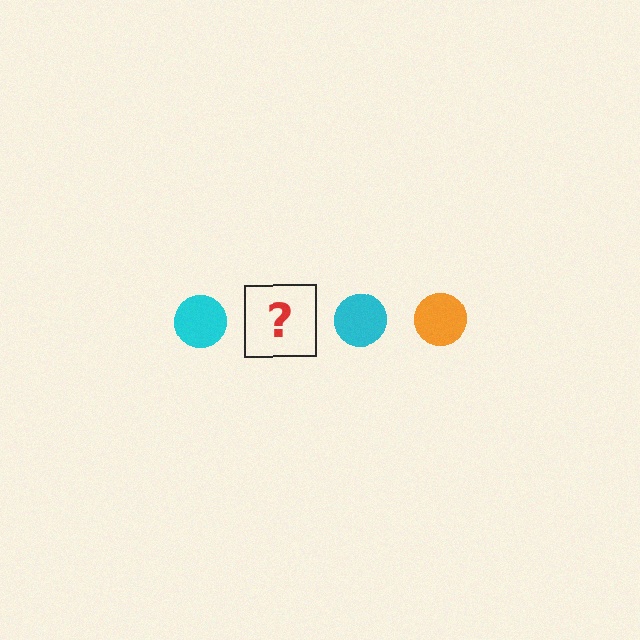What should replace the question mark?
The question mark should be replaced with an orange circle.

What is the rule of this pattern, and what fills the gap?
The rule is that the pattern cycles through cyan, orange circles. The gap should be filled with an orange circle.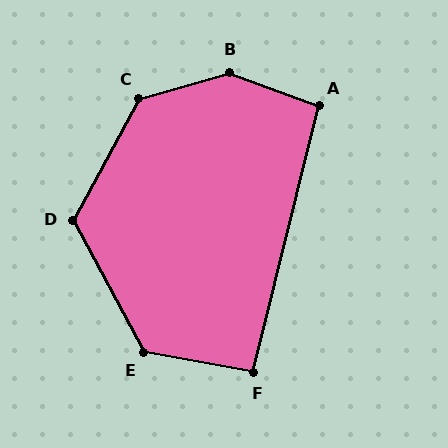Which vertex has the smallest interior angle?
F, at approximately 93 degrees.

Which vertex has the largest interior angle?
B, at approximately 143 degrees.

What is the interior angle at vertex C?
Approximately 135 degrees (obtuse).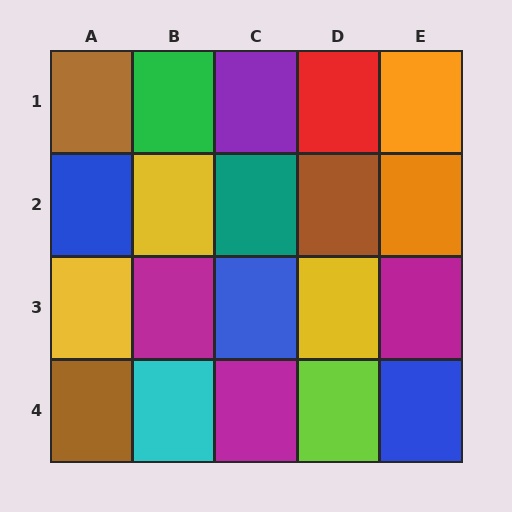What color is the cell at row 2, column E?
Orange.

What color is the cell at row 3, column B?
Magenta.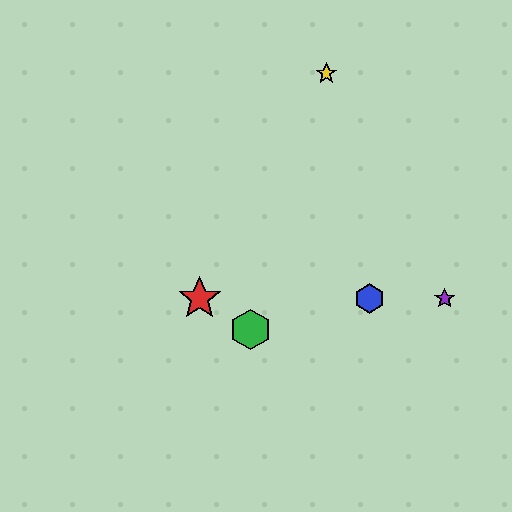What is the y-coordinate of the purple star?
The purple star is at y≈299.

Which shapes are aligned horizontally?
The red star, the blue hexagon, the purple star are aligned horizontally.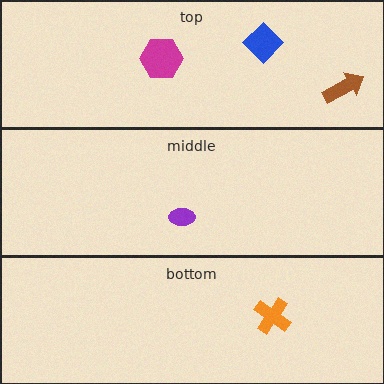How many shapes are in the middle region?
1.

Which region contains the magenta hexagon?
The top region.